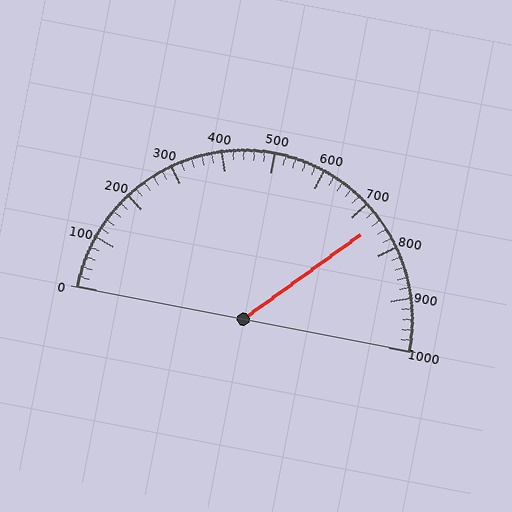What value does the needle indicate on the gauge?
The needle indicates approximately 740.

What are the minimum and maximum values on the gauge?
The gauge ranges from 0 to 1000.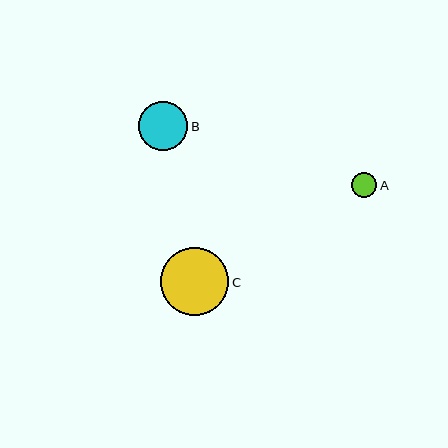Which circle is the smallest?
Circle A is the smallest with a size of approximately 26 pixels.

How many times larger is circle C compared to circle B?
Circle C is approximately 1.4 times the size of circle B.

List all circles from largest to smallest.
From largest to smallest: C, B, A.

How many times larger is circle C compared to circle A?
Circle C is approximately 2.7 times the size of circle A.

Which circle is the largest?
Circle C is the largest with a size of approximately 68 pixels.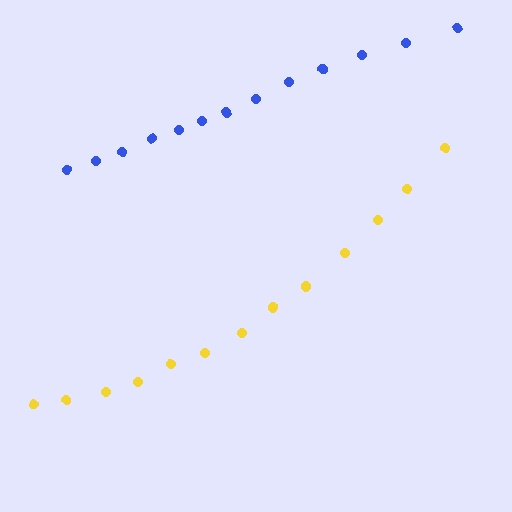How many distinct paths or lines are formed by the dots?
There are 2 distinct paths.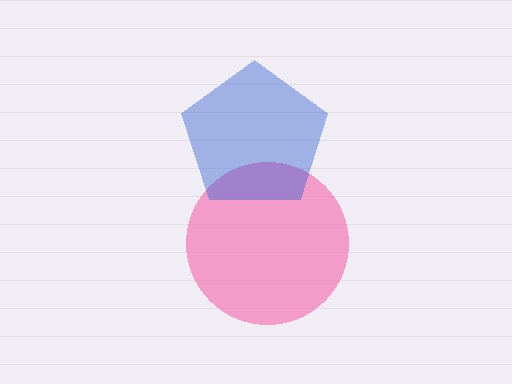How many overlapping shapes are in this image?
There are 2 overlapping shapes in the image.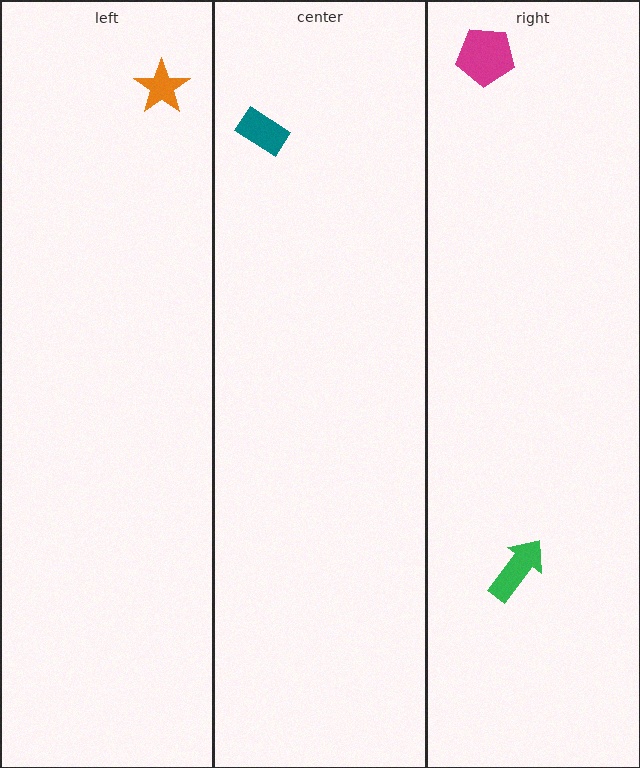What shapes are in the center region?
The teal rectangle.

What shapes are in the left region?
The orange star.